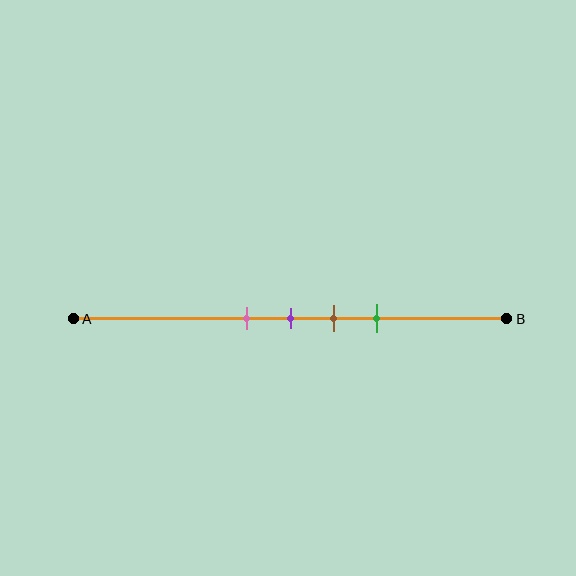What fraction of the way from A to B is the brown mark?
The brown mark is approximately 60% (0.6) of the way from A to B.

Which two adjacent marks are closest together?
The pink and purple marks are the closest adjacent pair.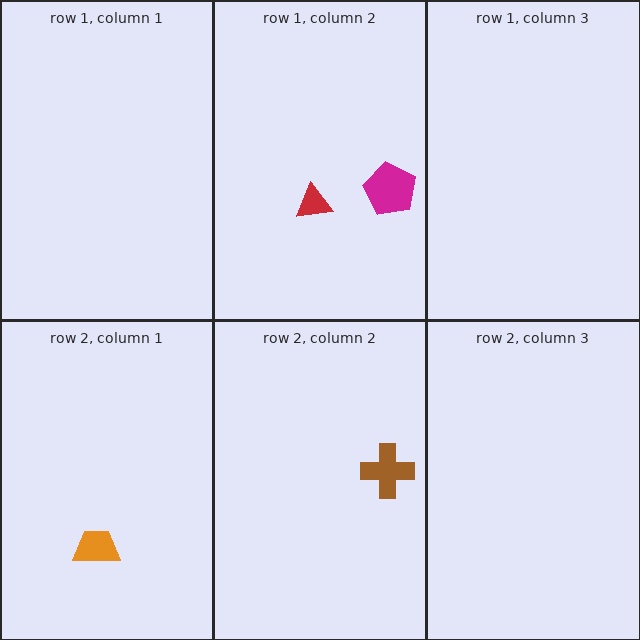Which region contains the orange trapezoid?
The row 2, column 1 region.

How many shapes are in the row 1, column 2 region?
2.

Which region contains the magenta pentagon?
The row 1, column 2 region.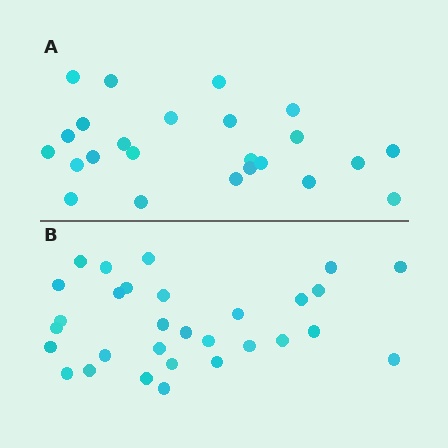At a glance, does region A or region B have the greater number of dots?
Region B (the bottom region) has more dots.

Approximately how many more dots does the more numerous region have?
Region B has about 6 more dots than region A.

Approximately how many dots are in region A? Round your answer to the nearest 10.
About 20 dots. (The exact count is 24, which rounds to 20.)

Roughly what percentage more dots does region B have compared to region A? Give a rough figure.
About 25% more.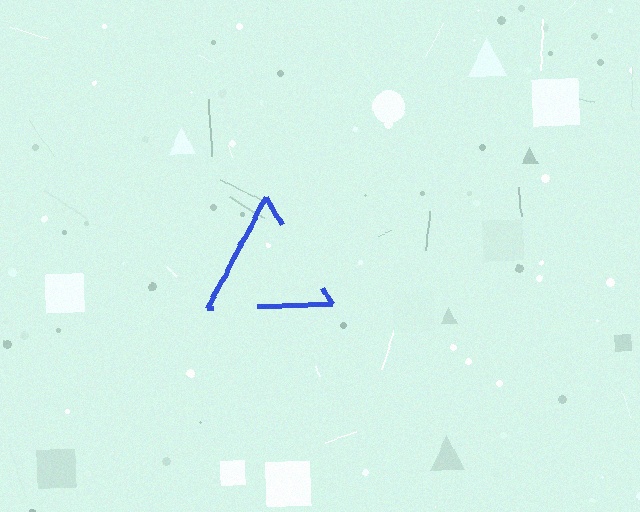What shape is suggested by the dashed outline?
The dashed outline suggests a triangle.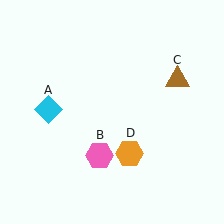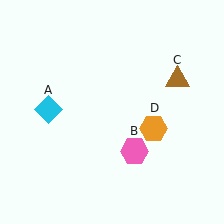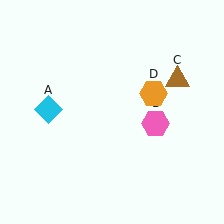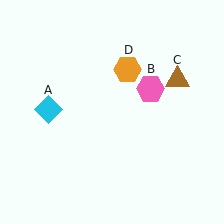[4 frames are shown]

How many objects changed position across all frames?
2 objects changed position: pink hexagon (object B), orange hexagon (object D).